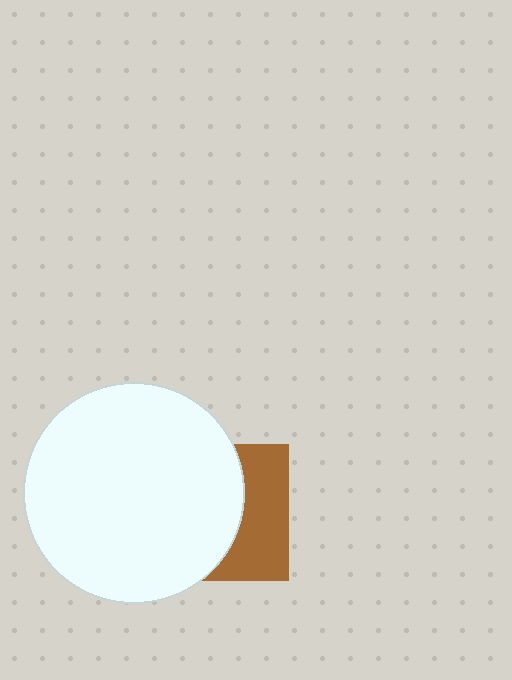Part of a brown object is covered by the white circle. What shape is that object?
It is a square.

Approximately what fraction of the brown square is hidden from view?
Roughly 60% of the brown square is hidden behind the white circle.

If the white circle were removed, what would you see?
You would see the complete brown square.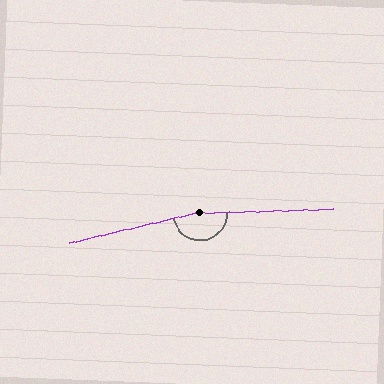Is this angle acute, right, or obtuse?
It is obtuse.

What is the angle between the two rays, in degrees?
Approximately 168 degrees.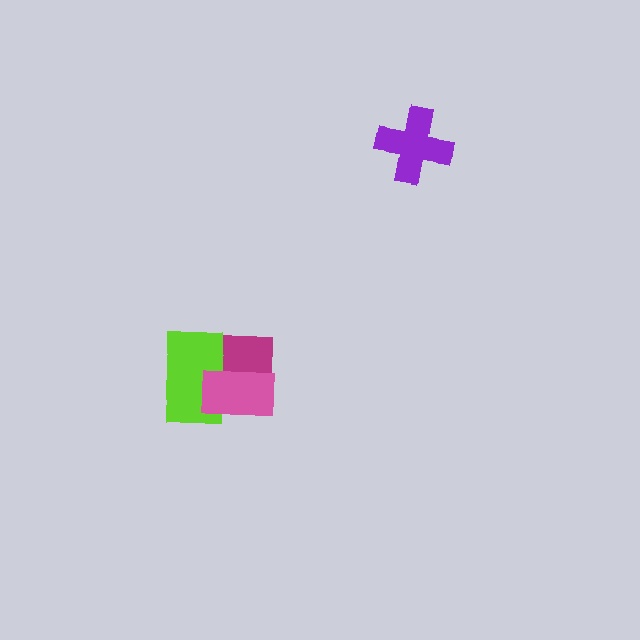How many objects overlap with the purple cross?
0 objects overlap with the purple cross.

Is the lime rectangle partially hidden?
Yes, it is partially covered by another shape.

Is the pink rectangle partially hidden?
No, no other shape covers it.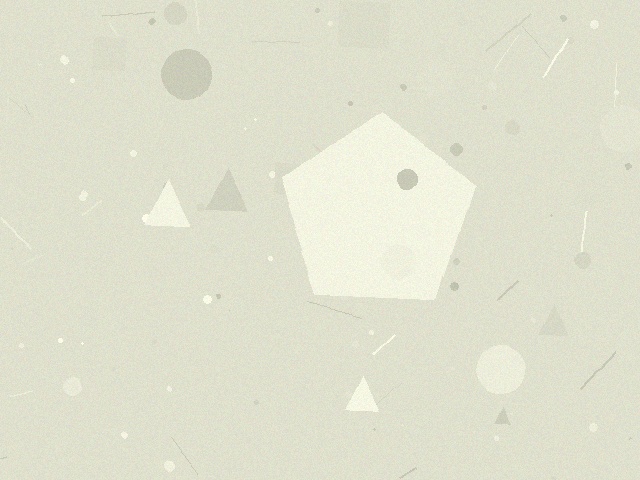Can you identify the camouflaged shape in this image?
The camouflaged shape is a pentagon.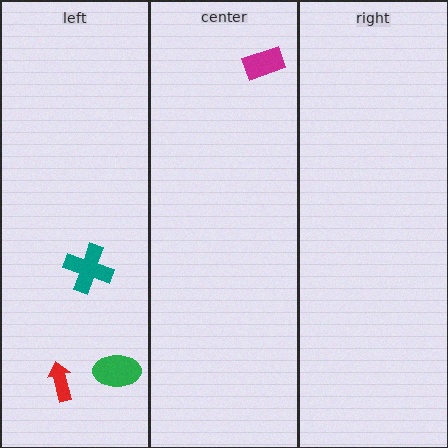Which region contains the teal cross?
The left region.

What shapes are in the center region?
The magenta rectangle.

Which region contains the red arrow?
The left region.